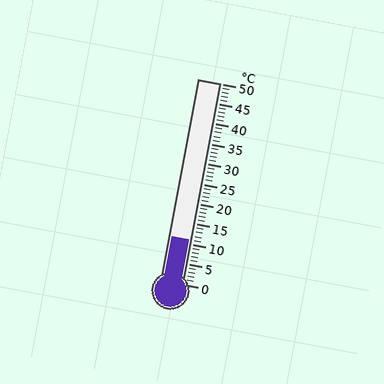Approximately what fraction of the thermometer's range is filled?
The thermometer is filled to approximately 20% of its range.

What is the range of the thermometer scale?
The thermometer scale ranges from 0°C to 50°C.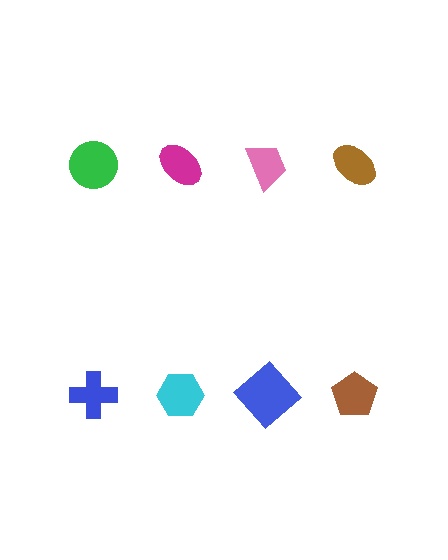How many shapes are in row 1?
4 shapes.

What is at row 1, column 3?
A pink trapezoid.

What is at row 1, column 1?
A green circle.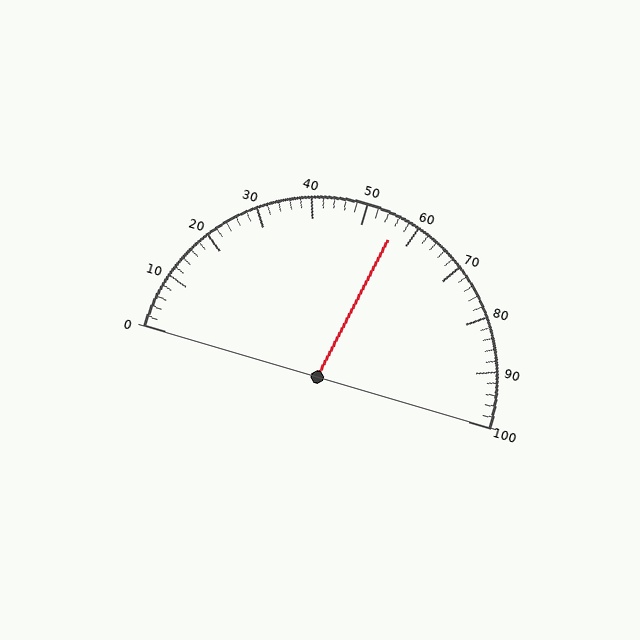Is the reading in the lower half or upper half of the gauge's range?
The reading is in the upper half of the range (0 to 100).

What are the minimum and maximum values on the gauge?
The gauge ranges from 0 to 100.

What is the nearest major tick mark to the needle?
The nearest major tick mark is 60.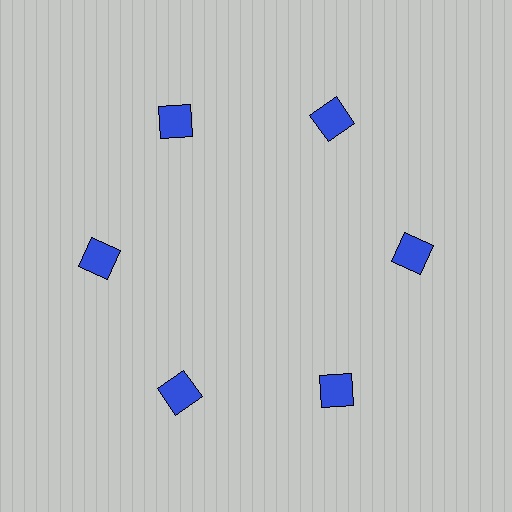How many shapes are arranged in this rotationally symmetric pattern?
There are 6 shapes, arranged in 6 groups of 1.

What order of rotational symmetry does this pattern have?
This pattern has 6-fold rotational symmetry.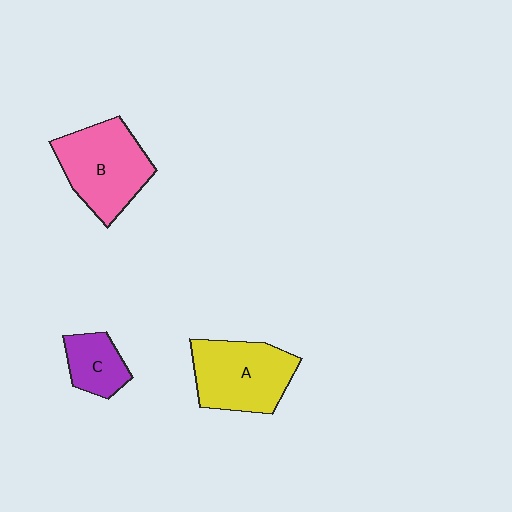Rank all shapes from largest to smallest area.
From largest to smallest: B (pink), A (yellow), C (purple).